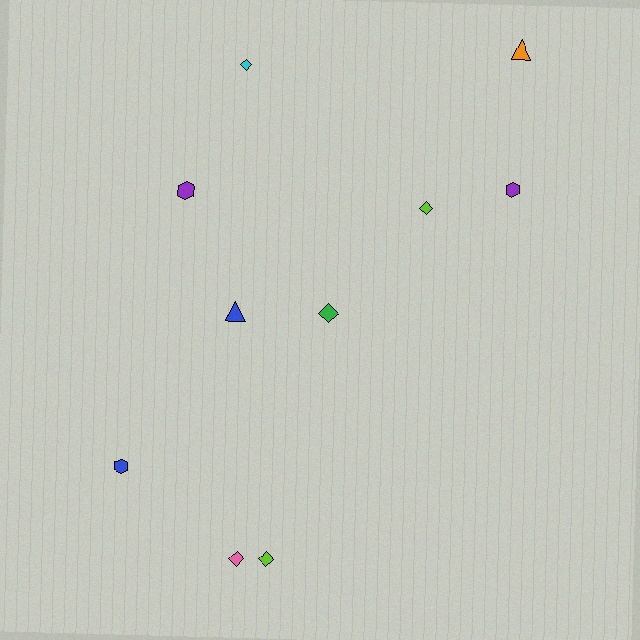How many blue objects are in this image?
There are 2 blue objects.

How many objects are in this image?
There are 10 objects.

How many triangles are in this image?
There are 2 triangles.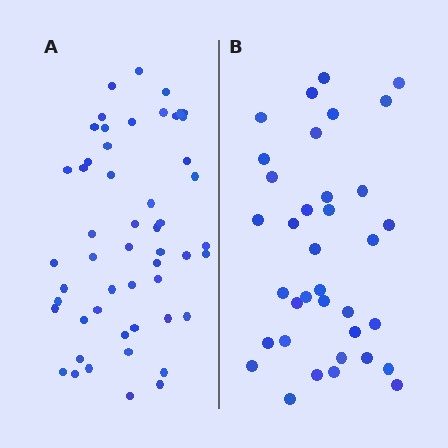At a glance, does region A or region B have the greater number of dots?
Region A (the left region) has more dots.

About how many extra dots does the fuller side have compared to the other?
Region A has approximately 15 more dots than region B.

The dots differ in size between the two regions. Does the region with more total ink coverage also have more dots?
No. Region B has more total ink coverage because its dots are larger, but region A actually contains more individual dots. Total area can be misleading — the number of items is what matters here.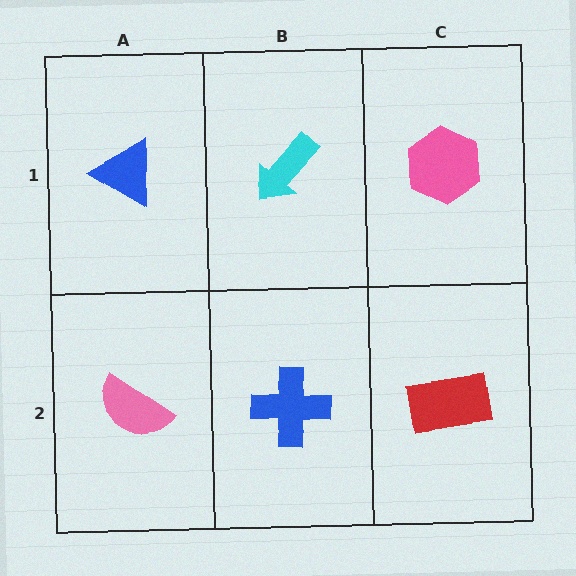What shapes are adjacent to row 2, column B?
A cyan arrow (row 1, column B), a pink semicircle (row 2, column A), a red rectangle (row 2, column C).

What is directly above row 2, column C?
A pink hexagon.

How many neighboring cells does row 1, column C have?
2.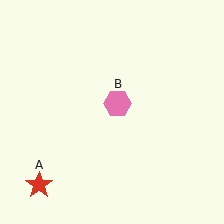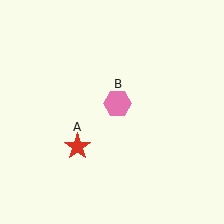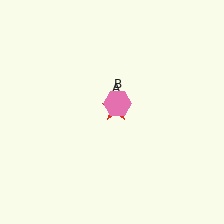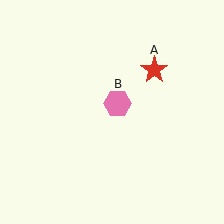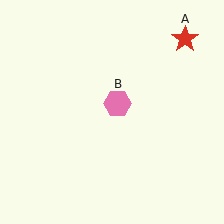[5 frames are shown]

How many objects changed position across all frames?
1 object changed position: red star (object A).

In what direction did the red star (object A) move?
The red star (object A) moved up and to the right.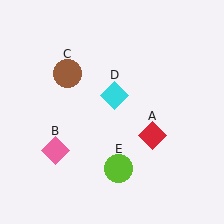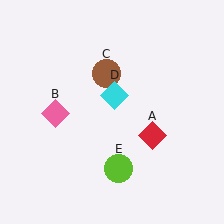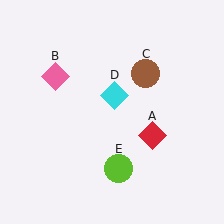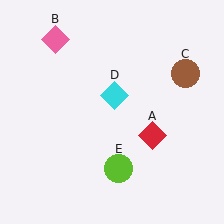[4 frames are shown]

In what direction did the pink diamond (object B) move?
The pink diamond (object B) moved up.